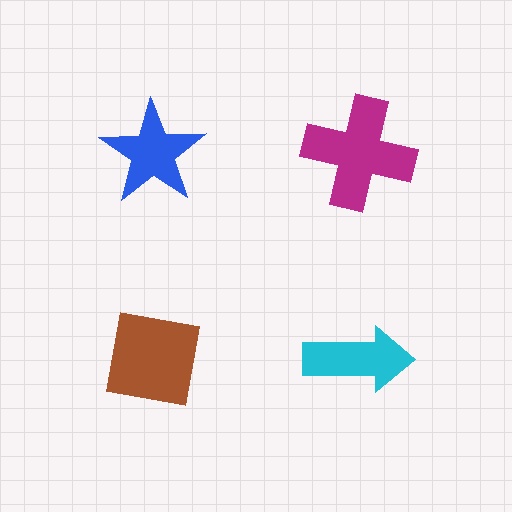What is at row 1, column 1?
A blue star.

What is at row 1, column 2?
A magenta cross.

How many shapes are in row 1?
2 shapes.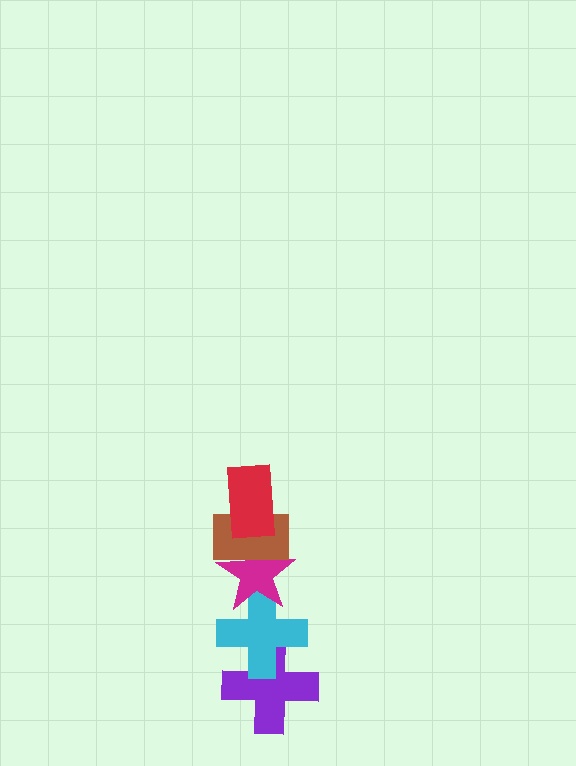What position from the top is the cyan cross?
The cyan cross is 4th from the top.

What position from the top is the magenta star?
The magenta star is 3rd from the top.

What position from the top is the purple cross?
The purple cross is 5th from the top.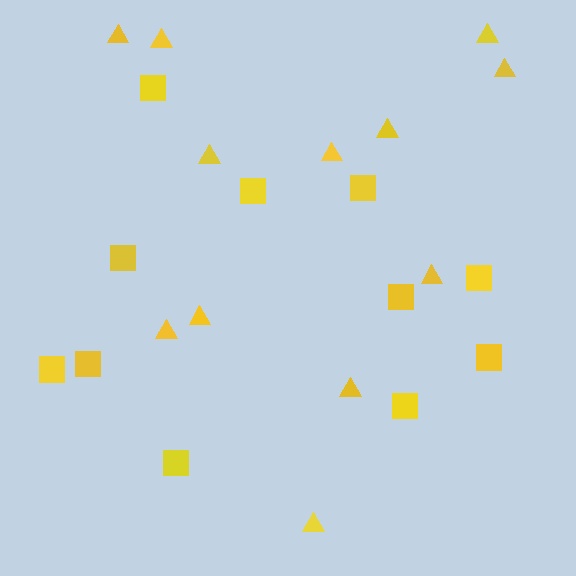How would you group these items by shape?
There are 2 groups: one group of squares (11) and one group of triangles (12).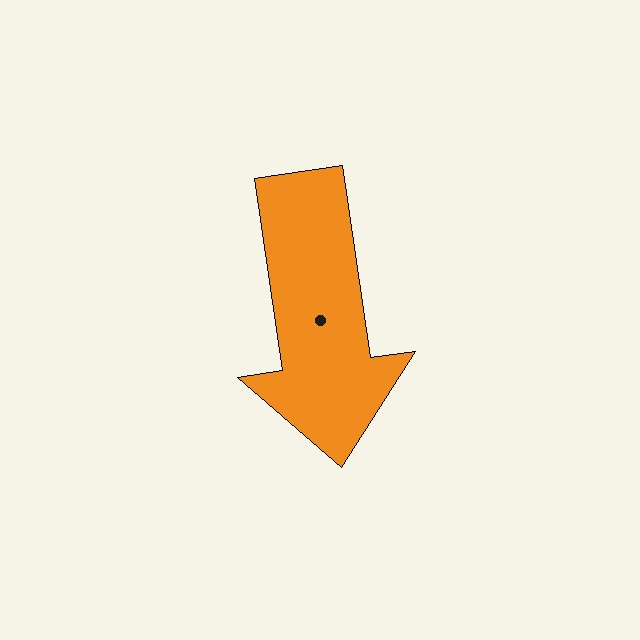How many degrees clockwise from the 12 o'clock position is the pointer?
Approximately 172 degrees.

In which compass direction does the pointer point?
South.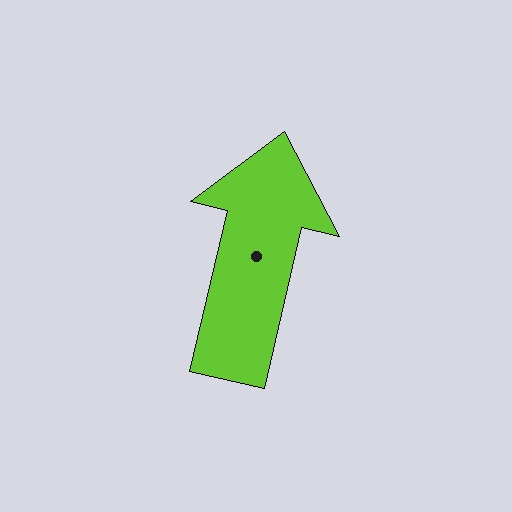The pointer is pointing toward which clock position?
Roughly 12 o'clock.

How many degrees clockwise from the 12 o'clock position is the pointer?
Approximately 13 degrees.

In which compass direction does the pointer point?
North.